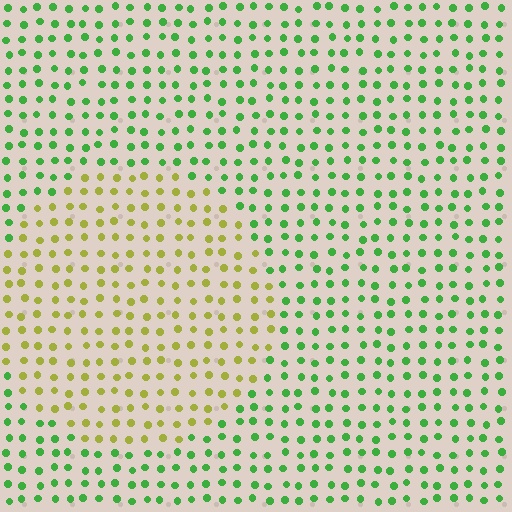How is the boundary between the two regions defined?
The boundary is defined purely by a slight shift in hue (about 54 degrees). Spacing, size, and orientation are identical on both sides.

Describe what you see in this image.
The image is filled with small green elements in a uniform arrangement. A circle-shaped region is visible where the elements are tinted to a slightly different hue, forming a subtle color boundary.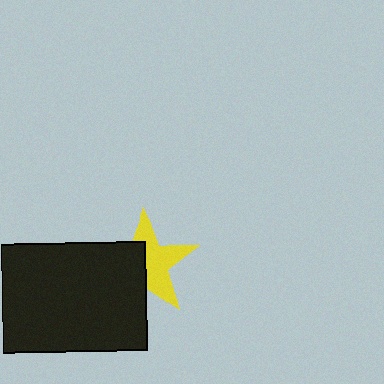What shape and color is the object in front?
The object in front is a black rectangle.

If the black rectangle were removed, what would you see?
You would see the complete yellow star.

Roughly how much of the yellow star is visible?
About half of it is visible (roughly 53%).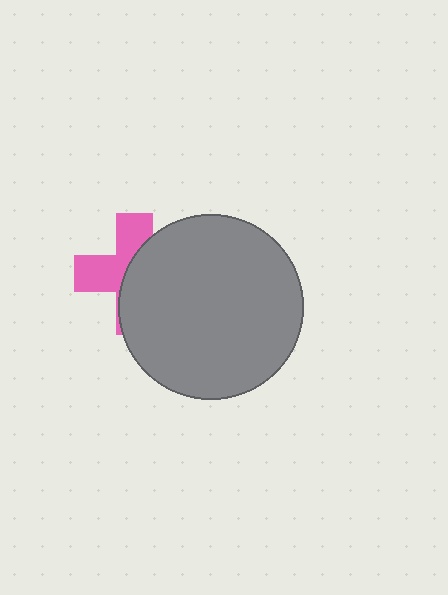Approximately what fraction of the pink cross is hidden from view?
Roughly 56% of the pink cross is hidden behind the gray circle.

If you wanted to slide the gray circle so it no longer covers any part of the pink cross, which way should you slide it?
Slide it right — that is the most direct way to separate the two shapes.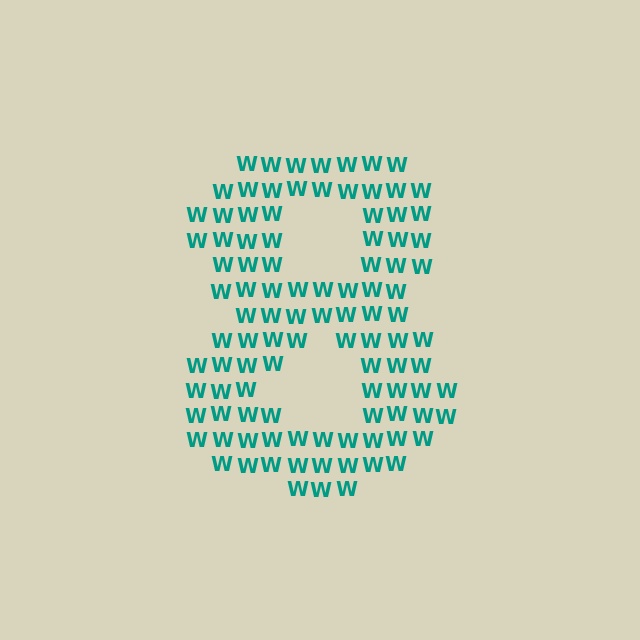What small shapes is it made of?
It is made of small letter W's.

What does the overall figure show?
The overall figure shows the digit 8.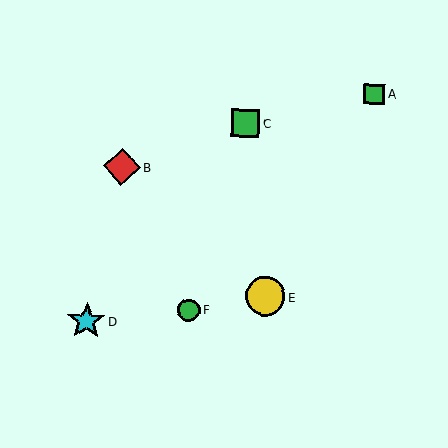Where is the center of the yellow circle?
The center of the yellow circle is at (265, 296).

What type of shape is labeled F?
Shape F is a green circle.